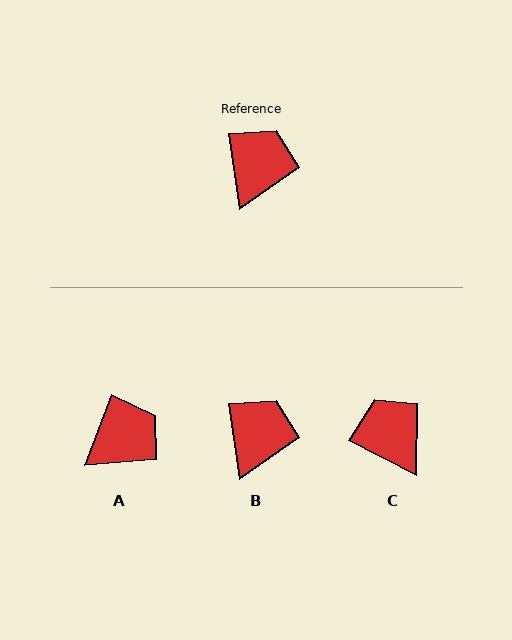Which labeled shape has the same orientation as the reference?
B.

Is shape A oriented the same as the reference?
No, it is off by about 30 degrees.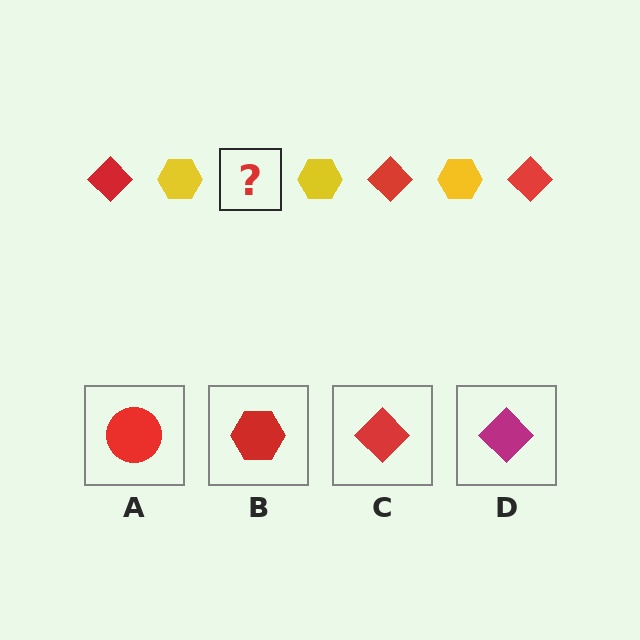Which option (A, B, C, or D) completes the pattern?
C.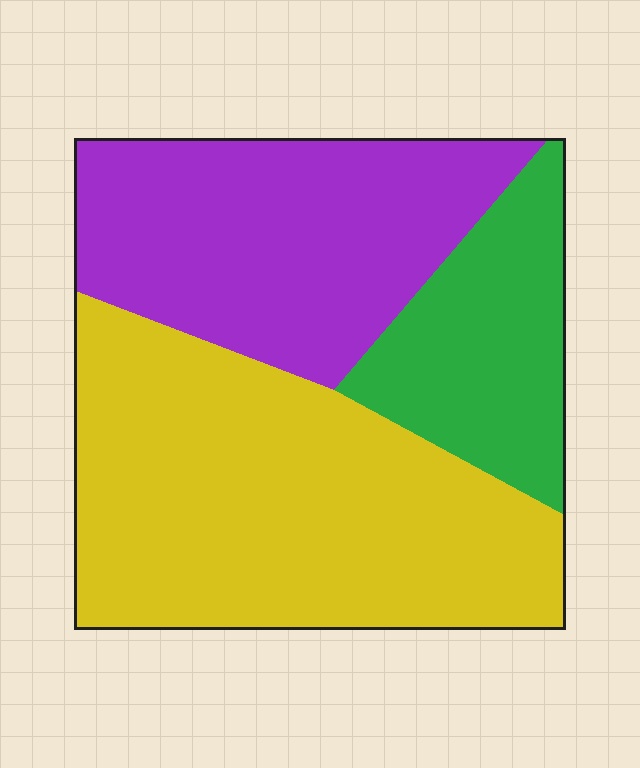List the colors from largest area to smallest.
From largest to smallest: yellow, purple, green.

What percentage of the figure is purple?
Purple covers roughly 35% of the figure.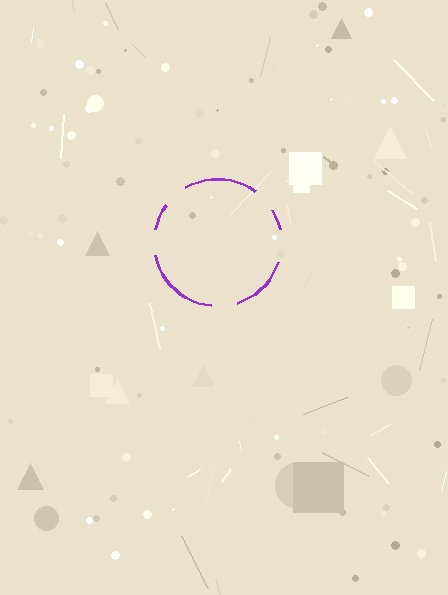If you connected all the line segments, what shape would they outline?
They would outline a circle.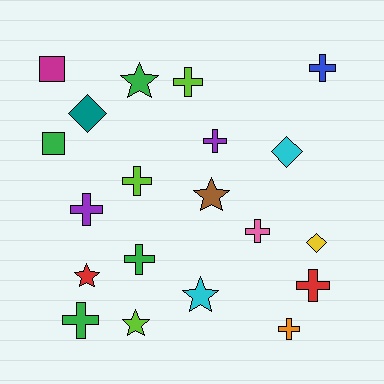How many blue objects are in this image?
There is 1 blue object.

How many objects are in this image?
There are 20 objects.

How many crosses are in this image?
There are 10 crosses.